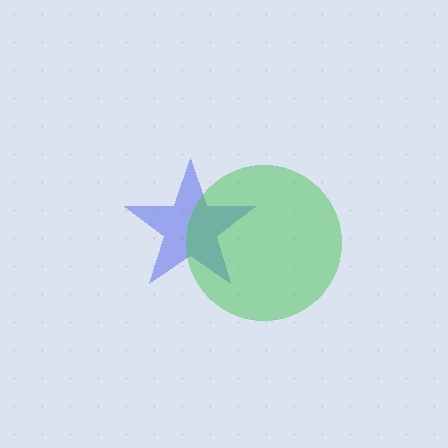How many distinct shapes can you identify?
There are 2 distinct shapes: a blue star, a green circle.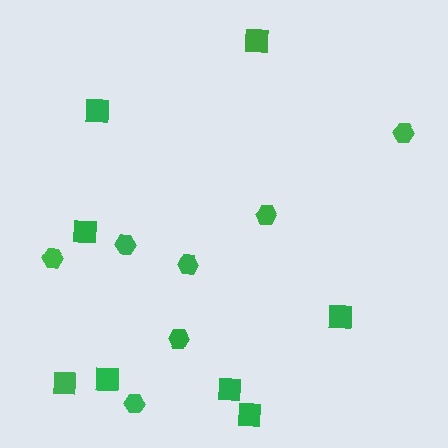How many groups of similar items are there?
There are 2 groups: one group of hexagons (7) and one group of squares (8).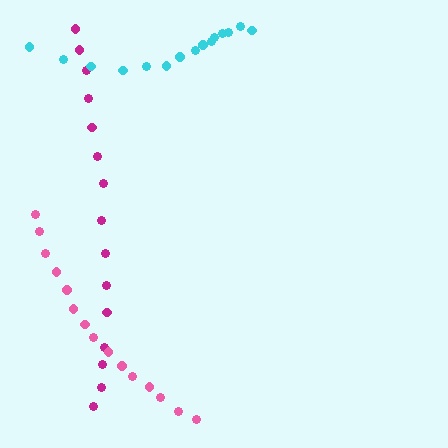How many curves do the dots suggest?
There are 3 distinct paths.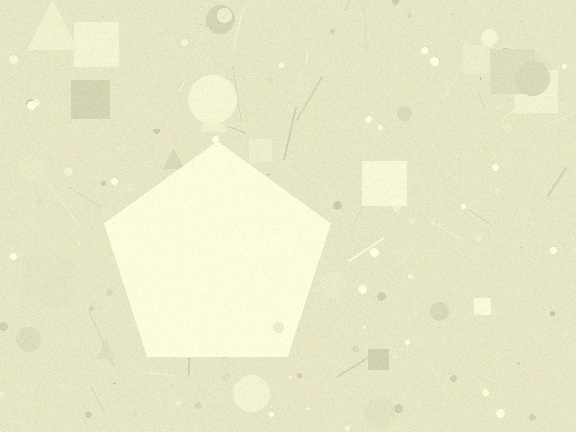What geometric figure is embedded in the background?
A pentagon is embedded in the background.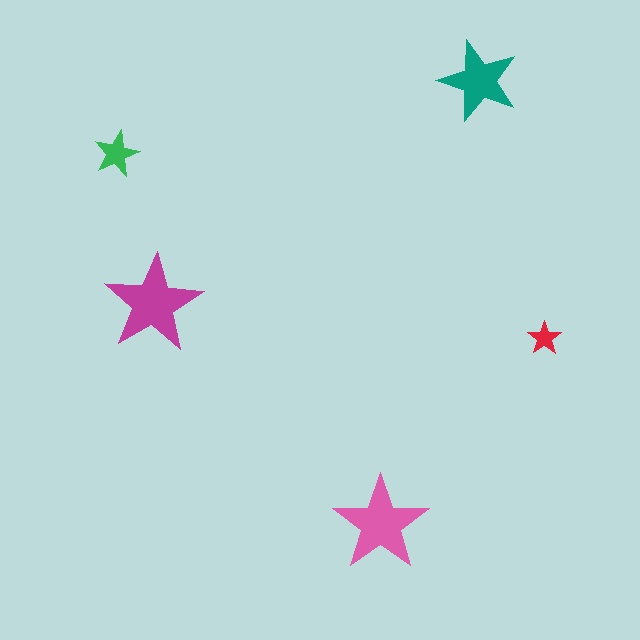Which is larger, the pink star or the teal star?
The pink one.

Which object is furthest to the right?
The red star is rightmost.